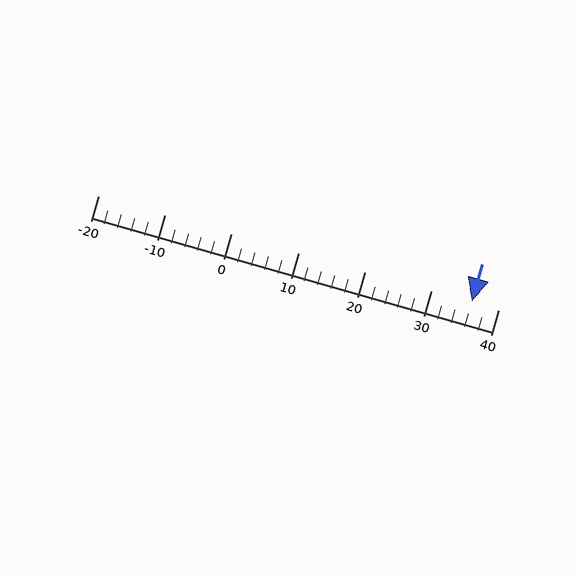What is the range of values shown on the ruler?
The ruler shows values from -20 to 40.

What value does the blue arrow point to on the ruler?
The blue arrow points to approximately 36.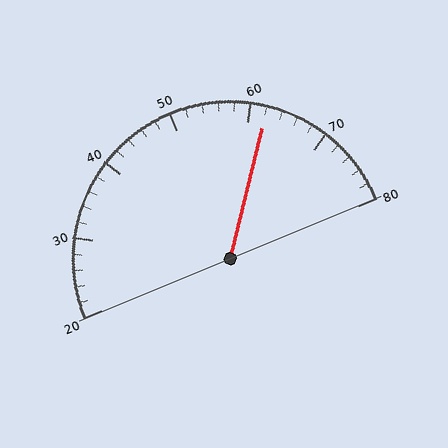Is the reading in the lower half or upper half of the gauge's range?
The reading is in the upper half of the range (20 to 80).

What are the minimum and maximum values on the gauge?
The gauge ranges from 20 to 80.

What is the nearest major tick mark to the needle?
The nearest major tick mark is 60.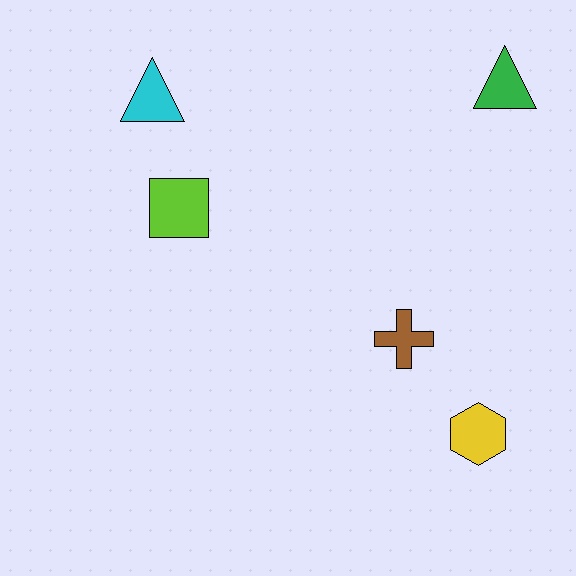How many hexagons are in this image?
There is 1 hexagon.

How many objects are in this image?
There are 5 objects.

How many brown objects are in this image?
There is 1 brown object.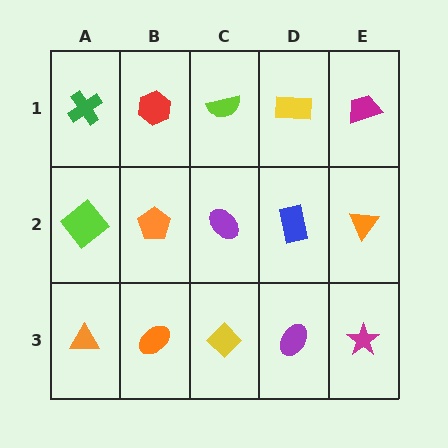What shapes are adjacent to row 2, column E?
A magenta trapezoid (row 1, column E), a magenta star (row 3, column E), a blue rectangle (row 2, column D).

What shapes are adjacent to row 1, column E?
An orange triangle (row 2, column E), a yellow rectangle (row 1, column D).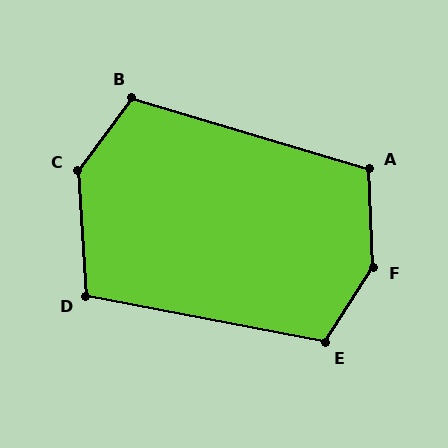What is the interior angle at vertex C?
Approximately 139 degrees (obtuse).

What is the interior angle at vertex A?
Approximately 109 degrees (obtuse).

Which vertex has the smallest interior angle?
D, at approximately 105 degrees.